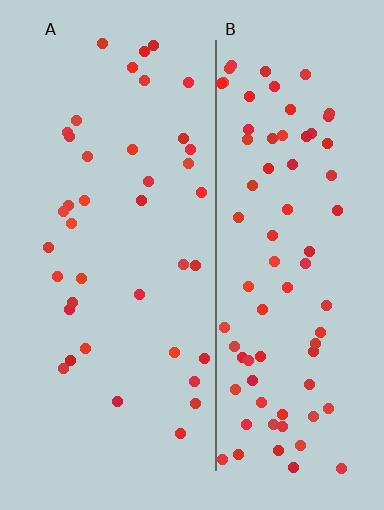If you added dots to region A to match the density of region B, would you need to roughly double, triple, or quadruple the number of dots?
Approximately double.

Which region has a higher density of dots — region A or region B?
B (the right).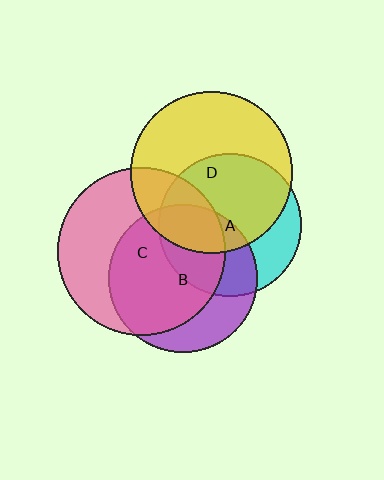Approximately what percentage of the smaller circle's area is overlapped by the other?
Approximately 35%.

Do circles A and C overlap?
Yes.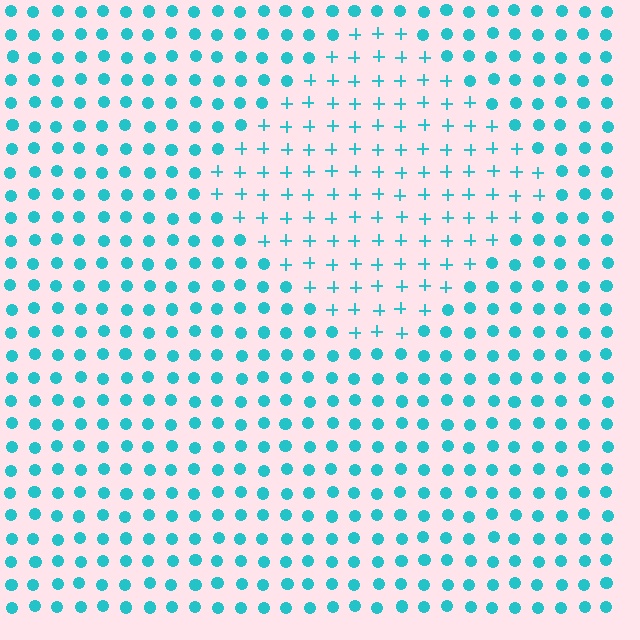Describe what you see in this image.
The image is filled with small cyan elements arranged in a uniform grid. A diamond-shaped region contains plus signs, while the surrounding area contains circles. The boundary is defined purely by the change in element shape.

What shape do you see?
I see a diamond.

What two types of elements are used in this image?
The image uses plus signs inside the diamond region and circles outside it.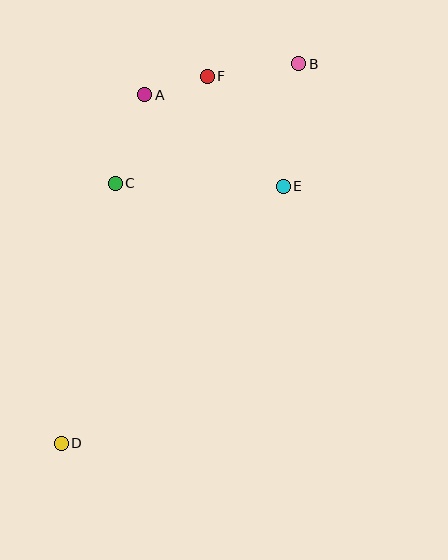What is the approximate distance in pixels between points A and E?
The distance between A and E is approximately 166 pixels.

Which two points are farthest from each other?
Points B and D are farthest from each other.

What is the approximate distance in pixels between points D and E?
The distance between D and E is approximately 340 pixels.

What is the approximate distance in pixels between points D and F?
The distance between D and F is approximately 395 pixels.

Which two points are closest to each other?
Points A and F are closest to each other.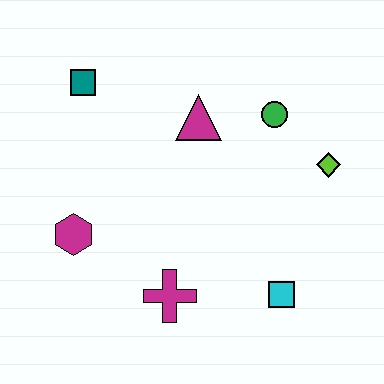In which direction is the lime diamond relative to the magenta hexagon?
The lime diamond is to the right of the magenta hexagon.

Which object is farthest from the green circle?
The magenta hexagon is farthest from the green circle.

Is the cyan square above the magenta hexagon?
No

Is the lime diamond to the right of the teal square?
Yes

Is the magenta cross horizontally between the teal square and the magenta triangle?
Yes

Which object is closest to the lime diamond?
The green circle is closest to the lime diamond.